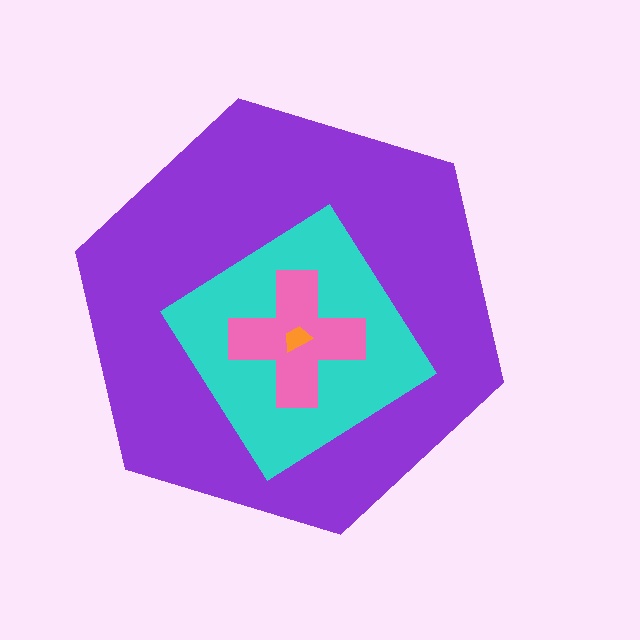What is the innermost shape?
The orange trapezoid.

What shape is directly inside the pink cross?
The orange trapezoid.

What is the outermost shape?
The purple hexagon.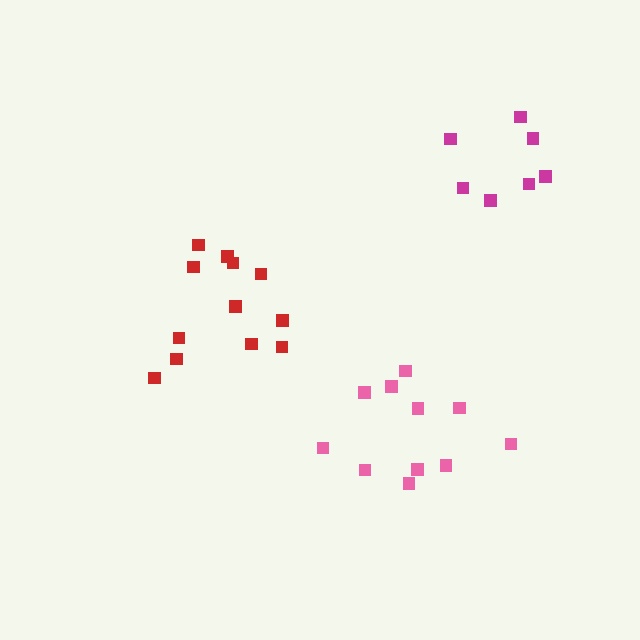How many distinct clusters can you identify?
There are 3 distinct clusters.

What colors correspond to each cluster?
The clusters are colored: red, magenta, pink.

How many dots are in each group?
Group 1: 12 dots, Group 2: 7 dots, Group 3: 11 dots (30 total).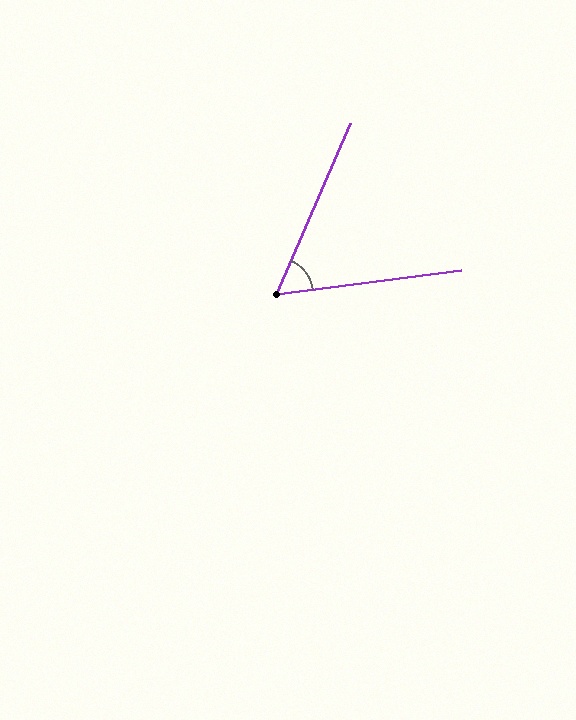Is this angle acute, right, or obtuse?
It is acute.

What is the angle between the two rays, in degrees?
Approximately 59 degrees.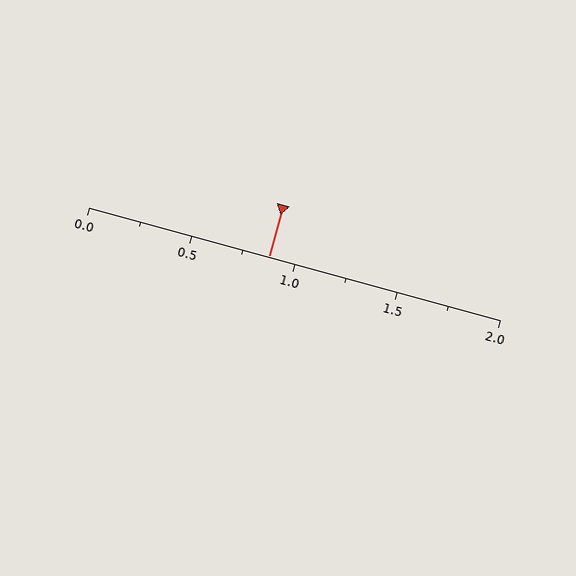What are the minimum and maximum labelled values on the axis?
The axis runs from 0.0 to 2.0.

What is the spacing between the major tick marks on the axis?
The major ticks are spaced 0.5 apart.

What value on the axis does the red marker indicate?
The marker indicates approximately 0.88.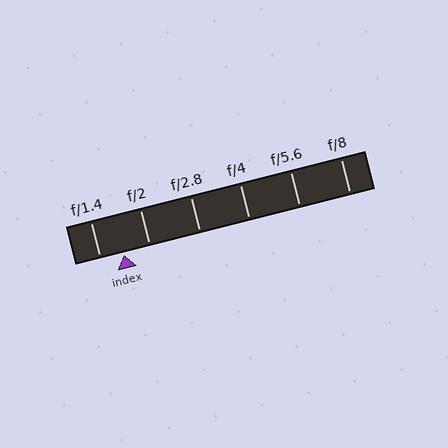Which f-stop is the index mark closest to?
The index mark is closest to f/1.4.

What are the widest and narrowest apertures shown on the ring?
The widest aperture shown is f/1.4 and the narrowest is f/8.